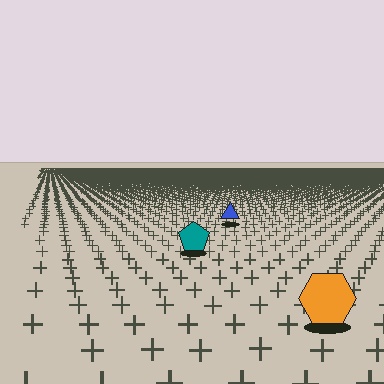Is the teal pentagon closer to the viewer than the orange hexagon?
No. The orange hexagon is closer — you can tell from the texture gradient: the ground texture is coarser near it.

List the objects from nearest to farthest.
From nearest to farthest: the orange hexagon, the teal pentagon, the blue triangle.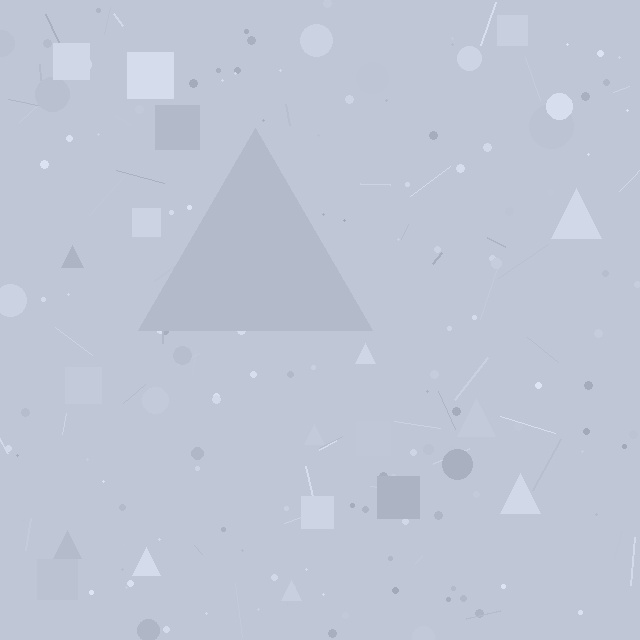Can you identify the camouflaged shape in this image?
The camouflaged shape is a triangle.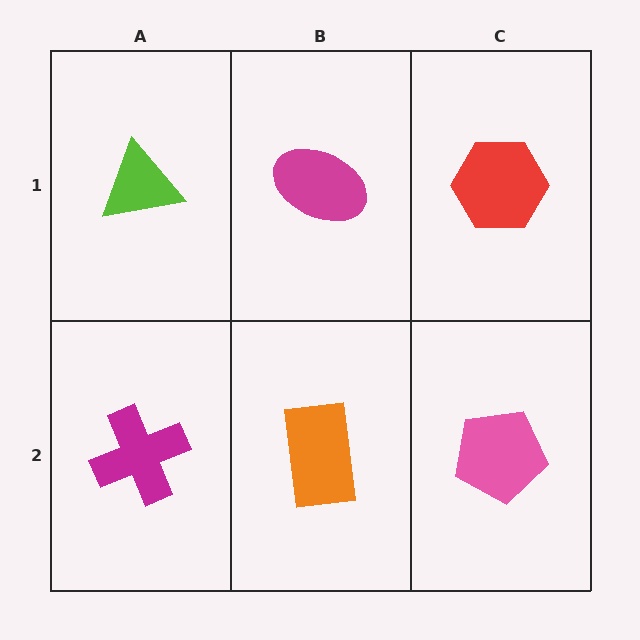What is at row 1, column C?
A red hexagon.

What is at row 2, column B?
An orange rectangle.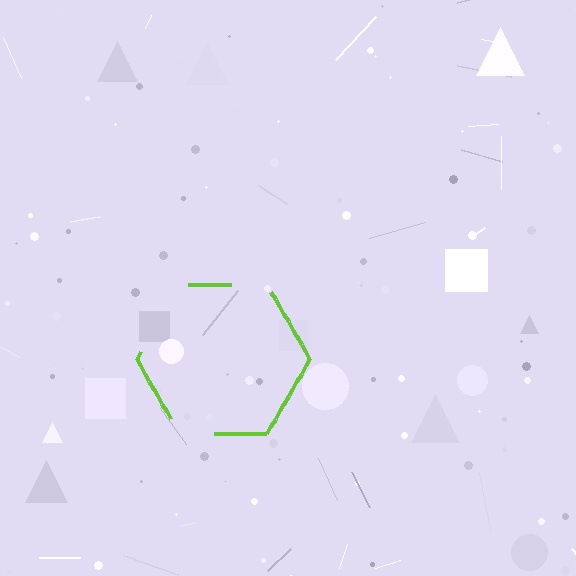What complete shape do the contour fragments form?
The contour fragments form a hexagon.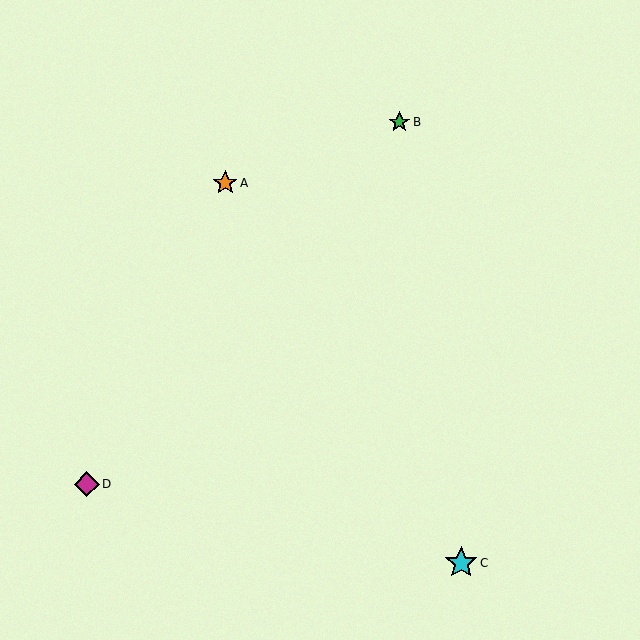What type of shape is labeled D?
Shape D is a magenta diamond.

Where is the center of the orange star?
The center of the orange star is at (225, 183).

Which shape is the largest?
The cyan star (labeled C) is the largest.